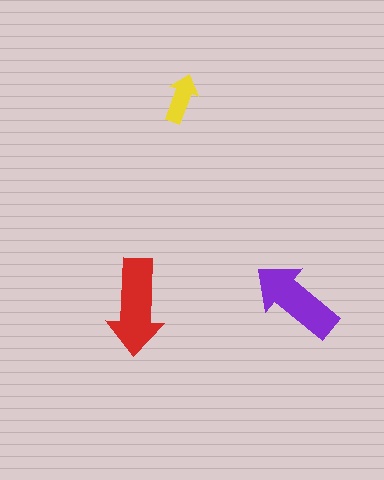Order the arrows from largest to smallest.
the red one, the purple one, the yellow one.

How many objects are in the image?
There are 3 objects in the image.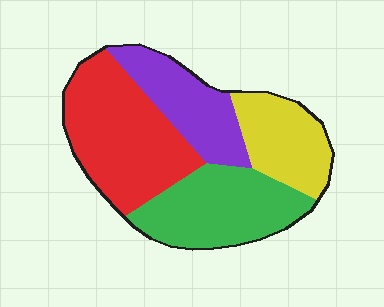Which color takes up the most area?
Red, at roughly 35%.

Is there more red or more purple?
Red.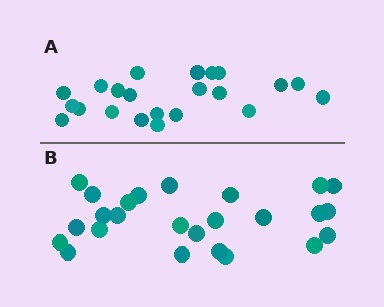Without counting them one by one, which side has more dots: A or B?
Region B (the bottom region) has more dots.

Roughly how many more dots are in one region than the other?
Region B has just a few more — roughly 2 or 3 more dots than region A.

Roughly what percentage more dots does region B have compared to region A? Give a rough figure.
About 15% more.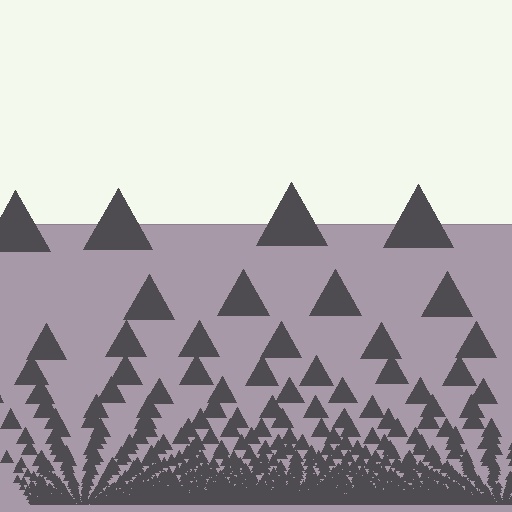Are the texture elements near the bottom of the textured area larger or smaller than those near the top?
Smaller. The gradient is inverted — elements near the bottom are smaller and denser.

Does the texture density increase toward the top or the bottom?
Density increases toward the bottom.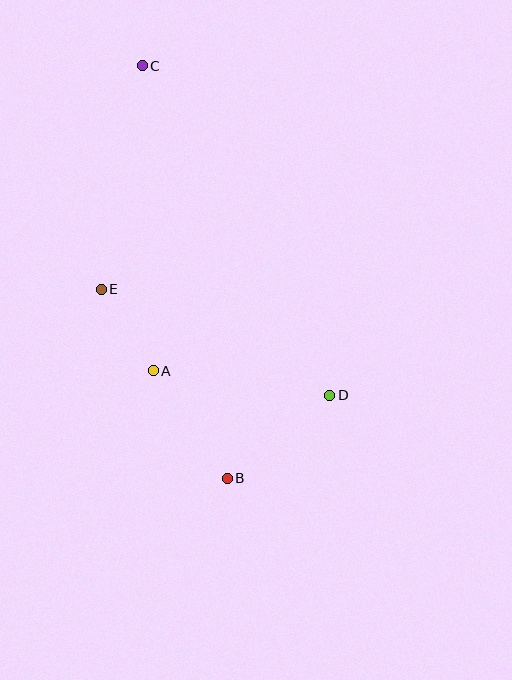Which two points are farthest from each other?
Points B and C are farthest from each other.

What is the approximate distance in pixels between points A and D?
The distance between A and D is approximately 178 pixels.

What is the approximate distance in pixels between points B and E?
The distance between B and E is approximately 227 pixels.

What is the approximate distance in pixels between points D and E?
The distance between D and E is approximately 252 pixels.